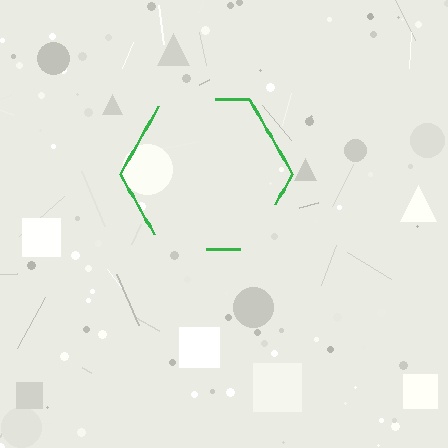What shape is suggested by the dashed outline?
The dashed outline suggests a hexagon.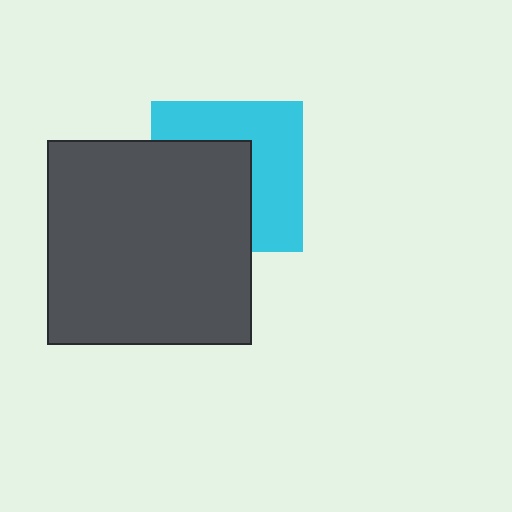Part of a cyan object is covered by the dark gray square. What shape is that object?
It is a square.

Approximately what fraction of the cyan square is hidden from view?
Roughly 49% of the cyan square is hidden behind the dark gray square.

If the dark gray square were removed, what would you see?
You would see the complete cyan square.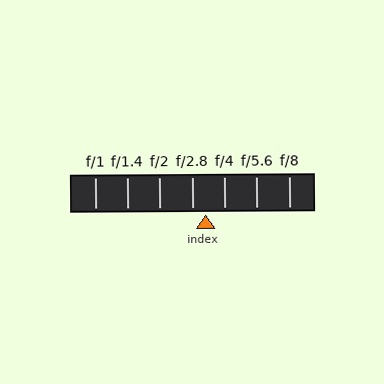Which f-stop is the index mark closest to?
The index mark is closest to f/2.8.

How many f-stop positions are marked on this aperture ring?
There are 7 f-stop positions marked.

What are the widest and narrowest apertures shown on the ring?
The widest aperture shown is f/1 and the narrowest is f/8.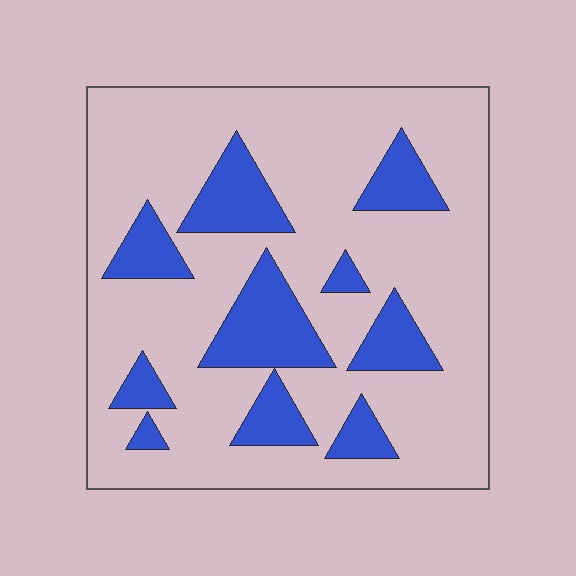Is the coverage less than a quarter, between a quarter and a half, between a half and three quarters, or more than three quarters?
Less than a quarter.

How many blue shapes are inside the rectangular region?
10.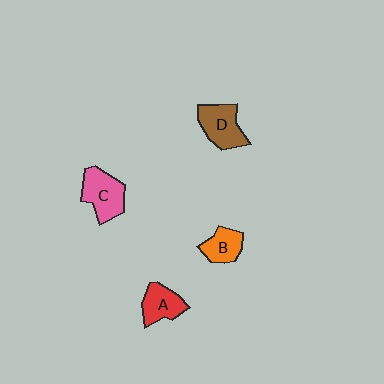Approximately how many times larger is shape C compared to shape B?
Approximately 1.5 times.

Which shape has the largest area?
Shape C (pink).